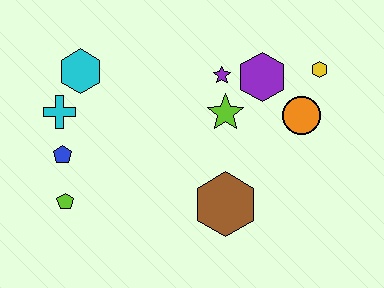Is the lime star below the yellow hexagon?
Yes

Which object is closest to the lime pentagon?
The blue pentagon is closest to the lime pentagon.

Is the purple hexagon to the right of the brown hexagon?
Yes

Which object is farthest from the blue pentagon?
The yellow hexagon is farthest from the blue pentagon.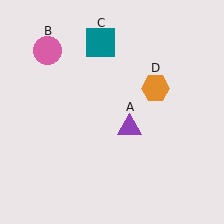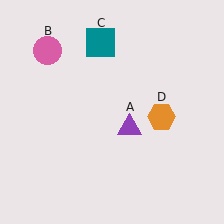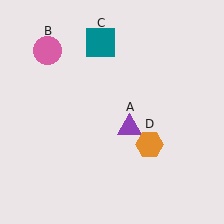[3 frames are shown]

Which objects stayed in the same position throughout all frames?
Purple triangle (object A) and pink circle (object B) and teal square (object C) remained stationary.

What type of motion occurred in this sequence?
The orange hexagon (object D) rotated clockwise around the center of the scene.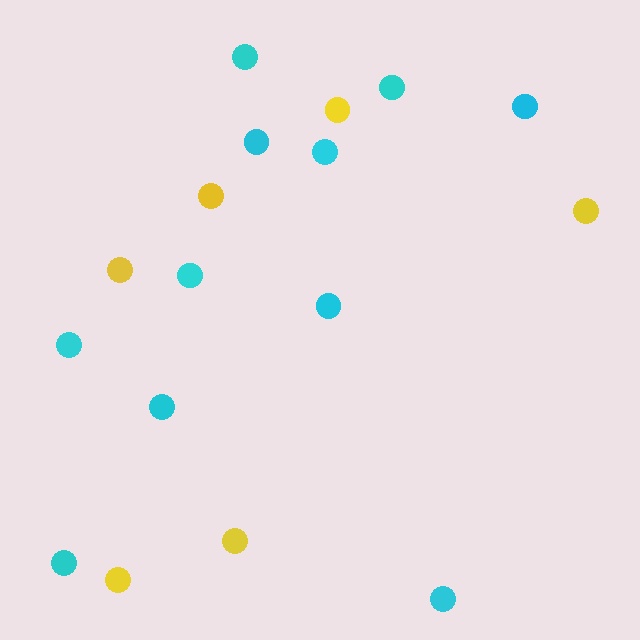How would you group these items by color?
There are 2 groups: one group of yellow circles (6) and one group of cyan circles (11).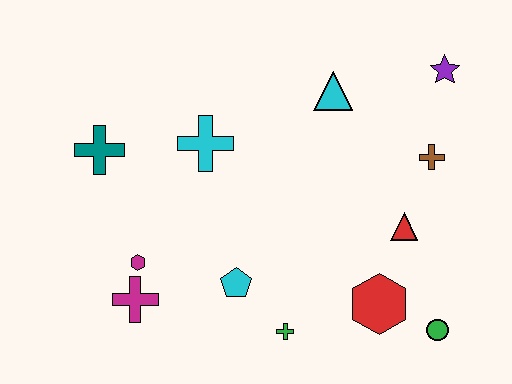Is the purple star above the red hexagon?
Yes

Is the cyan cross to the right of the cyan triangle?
No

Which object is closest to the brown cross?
The red triangle is closest to the brown cross.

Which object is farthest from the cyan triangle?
The magenta cross is farthest from the cyan triangle.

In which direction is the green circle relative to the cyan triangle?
The green circle is below the cyan triangle.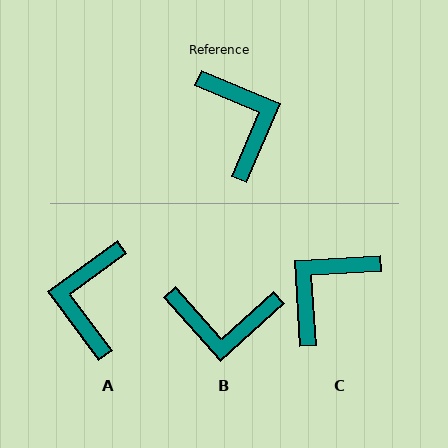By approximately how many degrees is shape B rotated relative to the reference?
Approximately 115 degrees clockwise.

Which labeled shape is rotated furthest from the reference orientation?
A, about 149 degrees away.